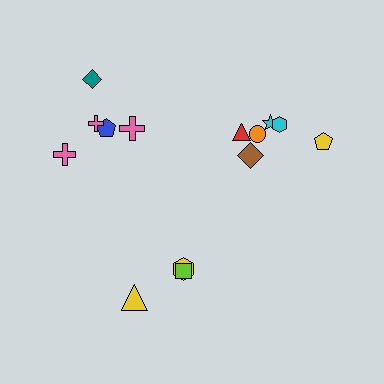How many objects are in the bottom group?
There are 3 objects.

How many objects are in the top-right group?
There are 7 objects.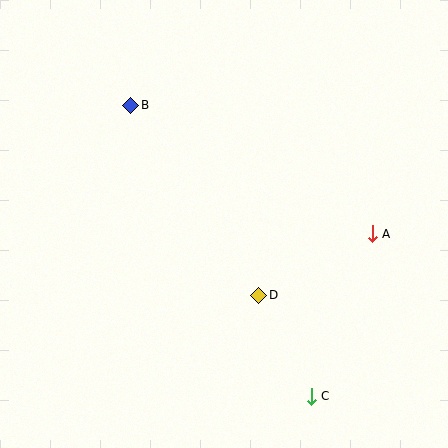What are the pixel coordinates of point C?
Point C is at (311, 396).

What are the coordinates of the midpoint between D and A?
The midpoint between D and A is at (316, 264).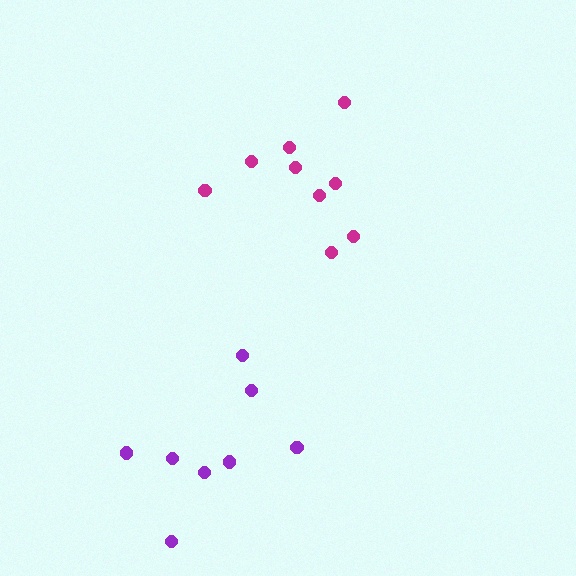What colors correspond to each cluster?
The clusters are colored: magenta, purple.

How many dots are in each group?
Group 1: 9 dots, Group 2: 8 dots (17 total).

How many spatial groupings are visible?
There are 2 spatial groupings.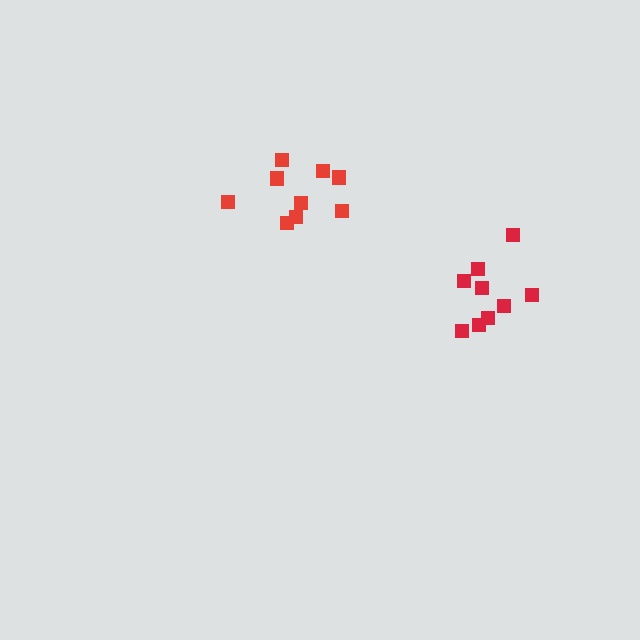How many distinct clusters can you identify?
There are 2 distinct clusters.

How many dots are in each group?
Group 1: 9 dots, Group 2: 9 dots (18 total).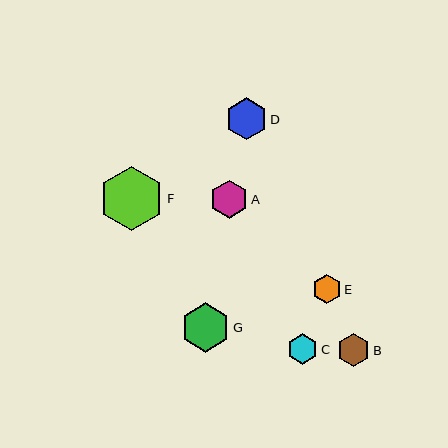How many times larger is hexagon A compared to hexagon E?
Hexagon A is approximately 1.3 times the size of hexagon E.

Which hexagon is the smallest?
Hexagon E is the smallest with a size of approximately 29 pixels.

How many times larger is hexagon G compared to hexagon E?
Hexagon G is approximately 1.7 times the size of hexagon E.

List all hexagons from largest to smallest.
From largest to smallest: F, G, D, A, B, C, E.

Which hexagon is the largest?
Hexagon F is the largest with a size of approximately 65 pixels.